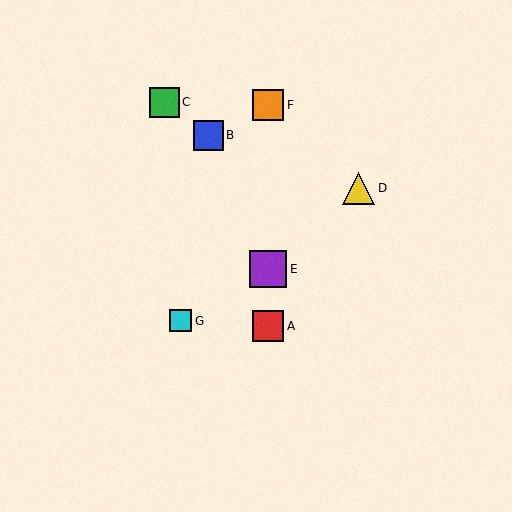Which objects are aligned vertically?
Objects A, E, F are aligned vertically.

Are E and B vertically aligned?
No, E is at x≈268 and B is at x≈208.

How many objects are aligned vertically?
3 objects (A, E, F) are aligned vertically.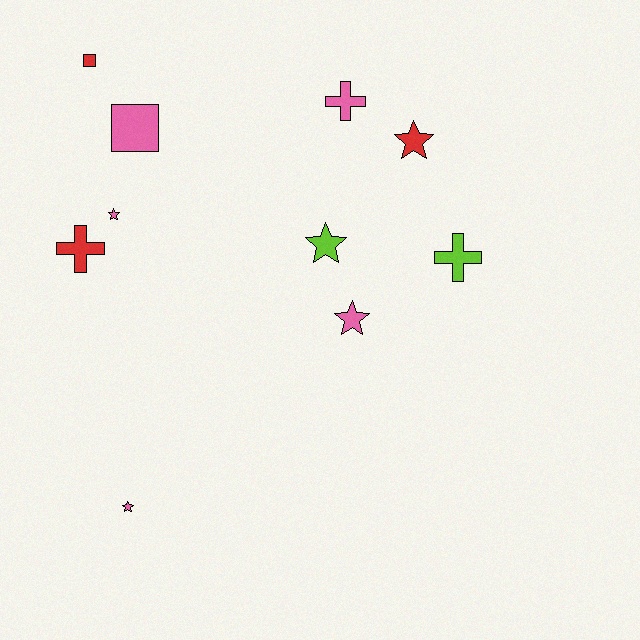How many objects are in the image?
There are 10 objects.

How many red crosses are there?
There is 1 red cross.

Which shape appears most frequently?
Star, with 5 objects.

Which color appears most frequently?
Pink, with 5 objects.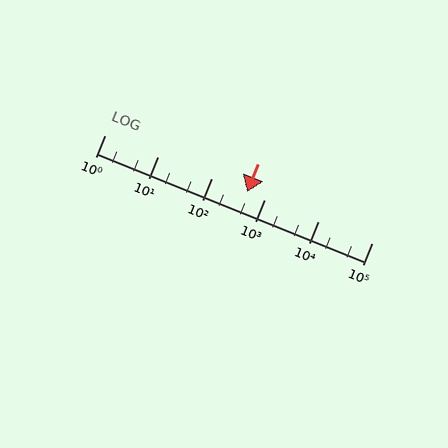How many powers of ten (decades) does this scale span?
The scale spans 5 decades, from 1 to 100000.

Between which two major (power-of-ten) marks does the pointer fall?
The pointer is between 100 and 1000.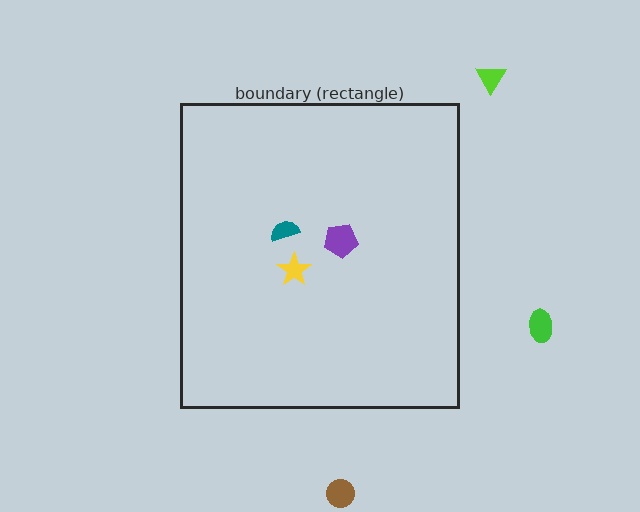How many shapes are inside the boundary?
3 inside, 3 outside.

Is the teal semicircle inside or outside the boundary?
Inside.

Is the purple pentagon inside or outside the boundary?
Inside.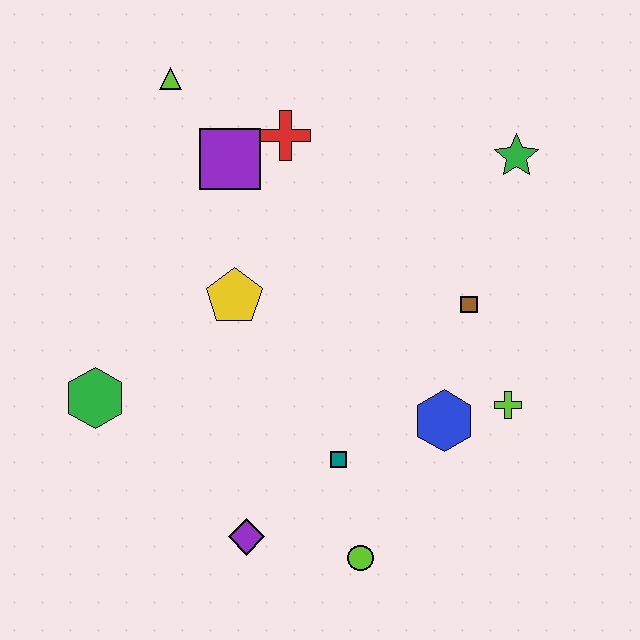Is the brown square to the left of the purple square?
No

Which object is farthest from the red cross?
The lime circle is farthest from the red cross.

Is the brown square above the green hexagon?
Yes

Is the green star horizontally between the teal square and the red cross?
No